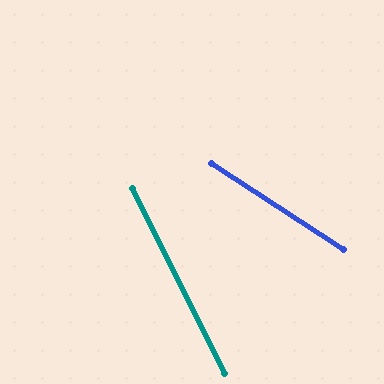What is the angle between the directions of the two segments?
Approximately 31 degrees.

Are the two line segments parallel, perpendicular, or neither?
Neither parallel nor perpendicular — they differ by about 31°.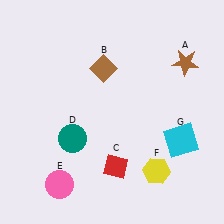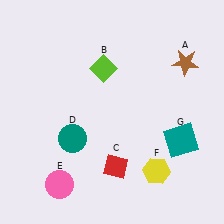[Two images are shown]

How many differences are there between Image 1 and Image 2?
There are 2 differences between the two images.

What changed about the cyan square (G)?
In Image 1, G is cyan. In Image 2, it changed to teal.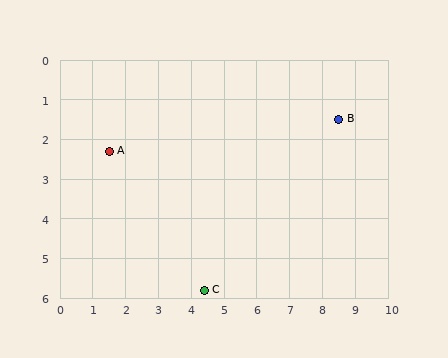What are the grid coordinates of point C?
Point C is at approximately (4.4, 5.8).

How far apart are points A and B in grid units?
Points A and B are about 7.0 grid units apart.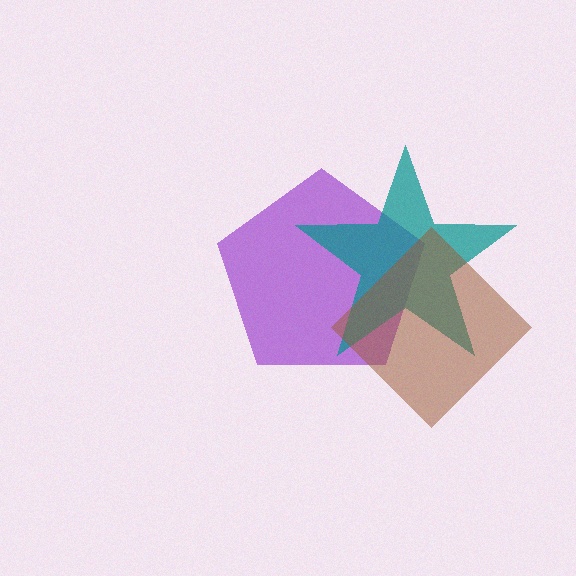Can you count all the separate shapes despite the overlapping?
Yes, there are 3 separate shapes.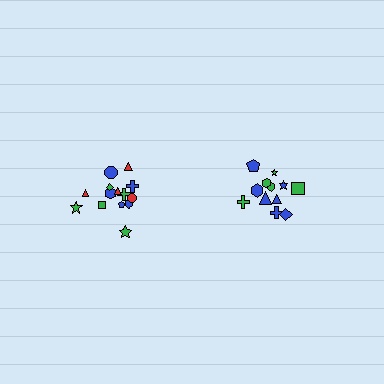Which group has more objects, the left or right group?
The left group.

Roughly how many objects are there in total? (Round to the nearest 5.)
Roughly 25 objects in total.